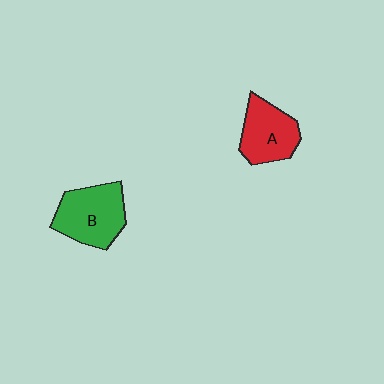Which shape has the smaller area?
Shape A (red).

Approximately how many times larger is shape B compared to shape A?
Approximately 1.2 times.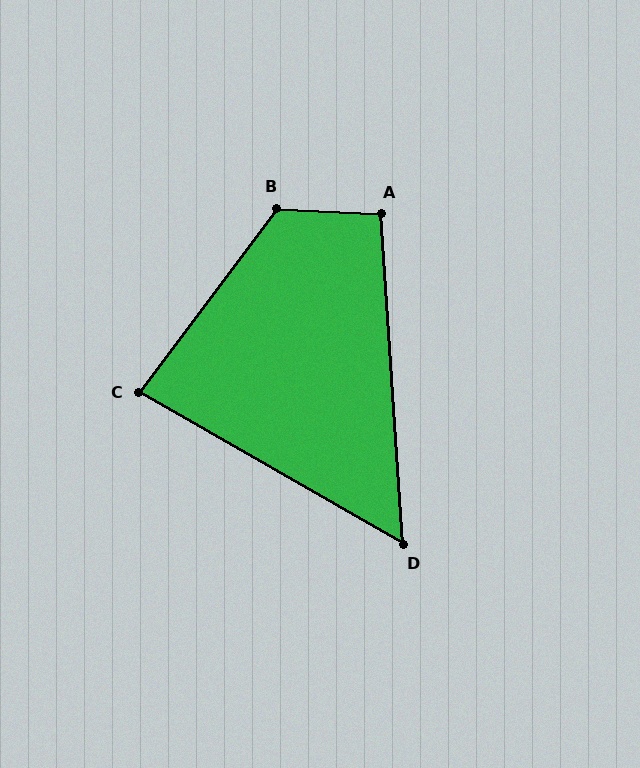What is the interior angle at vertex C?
Approximately 83 degrees (acute).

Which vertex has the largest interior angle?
B, at approximately 124 degrees.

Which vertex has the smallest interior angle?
D, at approximately 56 degrees.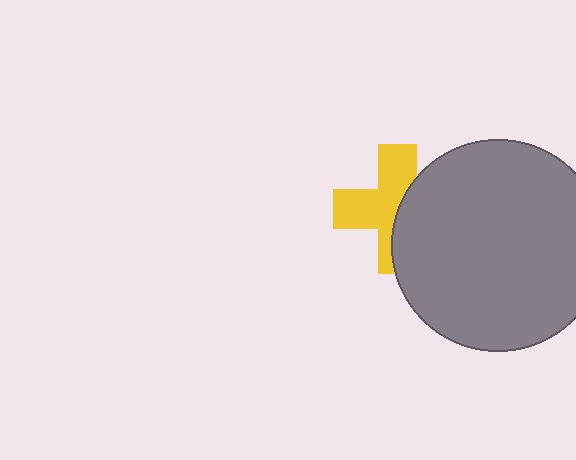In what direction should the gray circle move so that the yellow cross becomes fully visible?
The gray circle should move right. That is the shortest direction to clear the overlap and leave the yellow cross fully visible.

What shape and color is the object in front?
The object in front is a gray circle.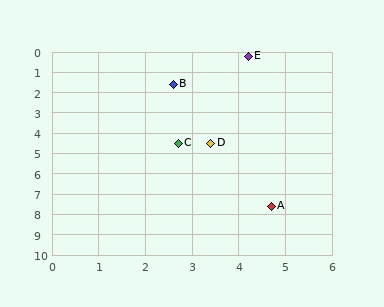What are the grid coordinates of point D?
Point D is at approximately (3.4, 4.5).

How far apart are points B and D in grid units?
Points B and D are about 3.0 grid units apart.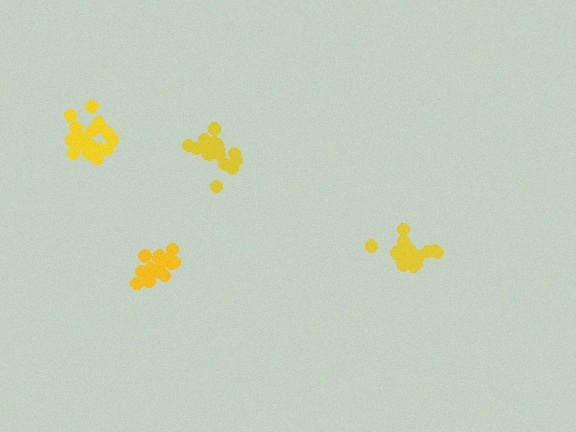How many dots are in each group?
Group 1: 18 dots, Group 2: 17 dots, Group 3: 16 dots, Group 4: 21 dots (72 total).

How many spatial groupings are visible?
There are 4 spatial groupings.